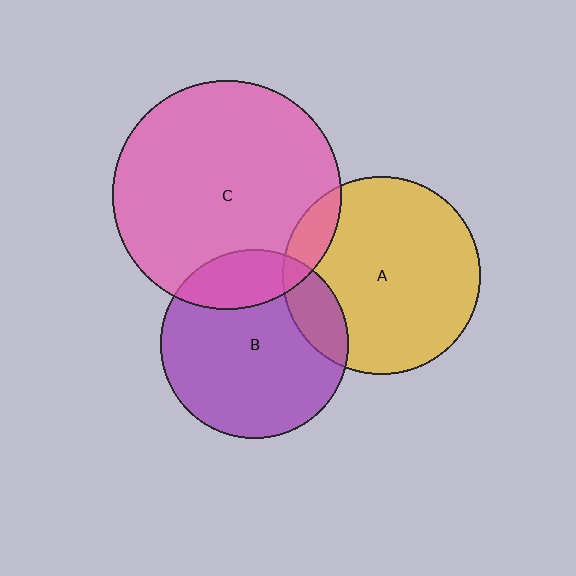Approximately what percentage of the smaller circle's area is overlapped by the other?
Approximately 20%.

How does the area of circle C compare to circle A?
Approximately 1.3 times.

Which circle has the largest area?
Circle C (pink).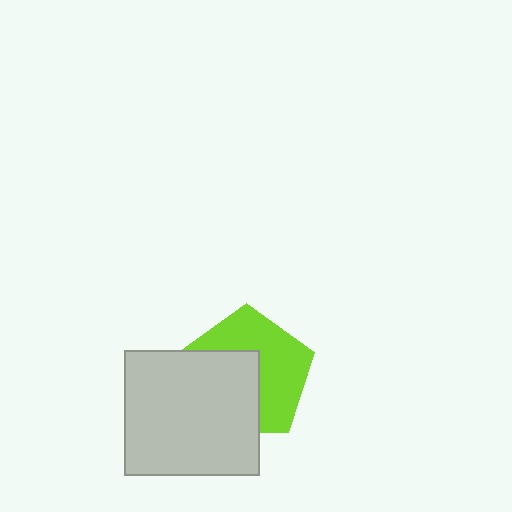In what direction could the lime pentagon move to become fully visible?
The lime pentagon could move toward the upper-right. That would shift it out from behind the light gray rectangle entirely.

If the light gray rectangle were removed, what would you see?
You would see the complete lime pentagon.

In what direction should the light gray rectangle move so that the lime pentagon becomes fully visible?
The light gray rectangle should move toward the lower-left. That is the shortest direction to clear the overlap and leave the lime pentagon fully visible.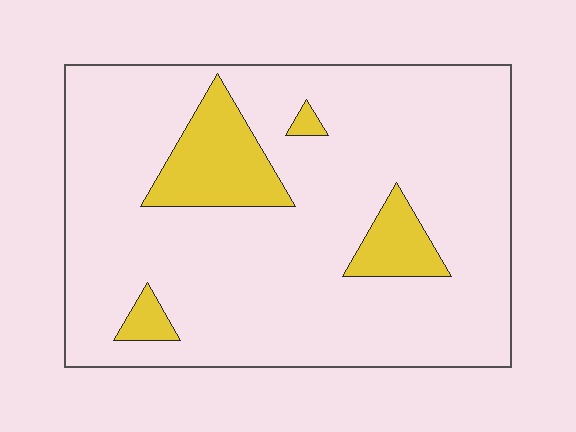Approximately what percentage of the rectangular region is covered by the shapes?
Approximately 15%.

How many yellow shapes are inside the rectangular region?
4.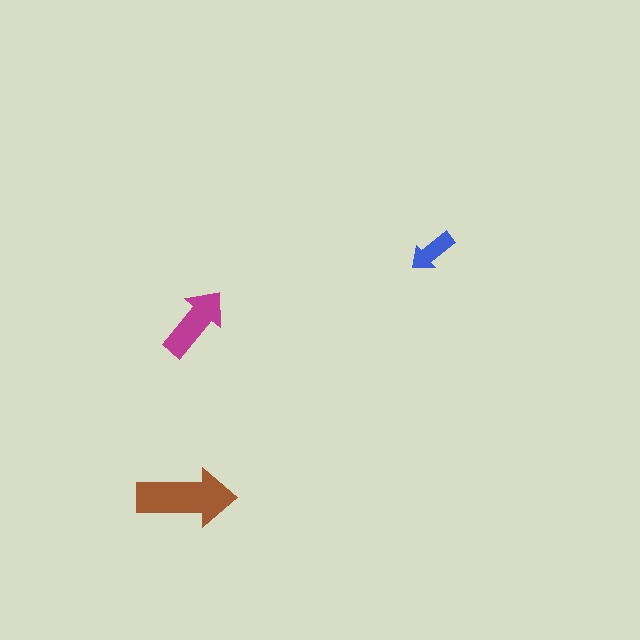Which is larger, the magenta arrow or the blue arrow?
The magenta one.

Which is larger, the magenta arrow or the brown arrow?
The brown one.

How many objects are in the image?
There are 3 objects in the image.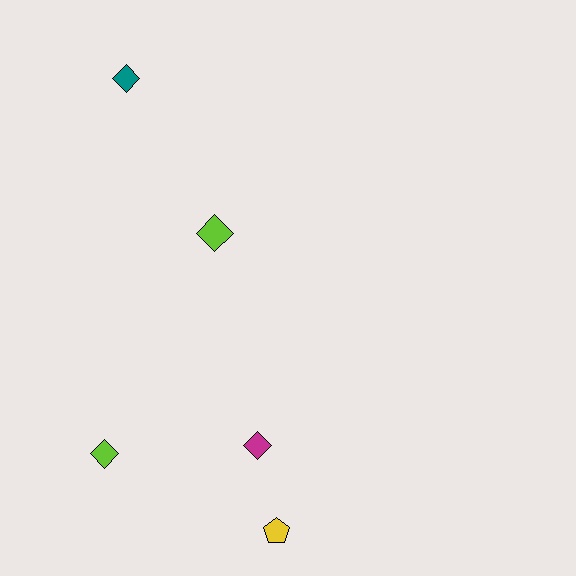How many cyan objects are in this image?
There are no cyan objects.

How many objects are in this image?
There are 5 objects.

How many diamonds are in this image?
There are 4 diamonds.